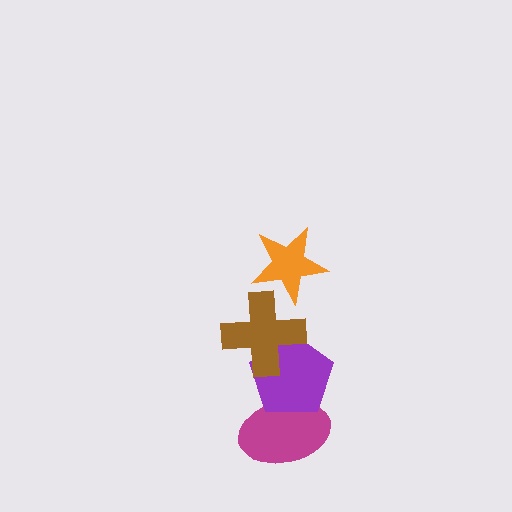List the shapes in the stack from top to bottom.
From top to bottom: the orange star, the brown cross, the purple pentagon, the magenta ellipse.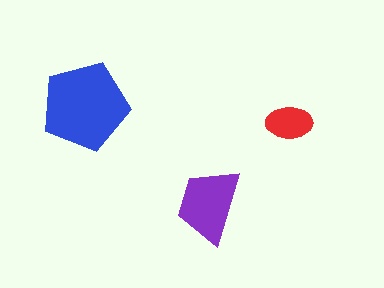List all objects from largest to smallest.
The blue pentagon, the purple trapezoid, the red ellipse.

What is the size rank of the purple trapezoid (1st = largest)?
2nd.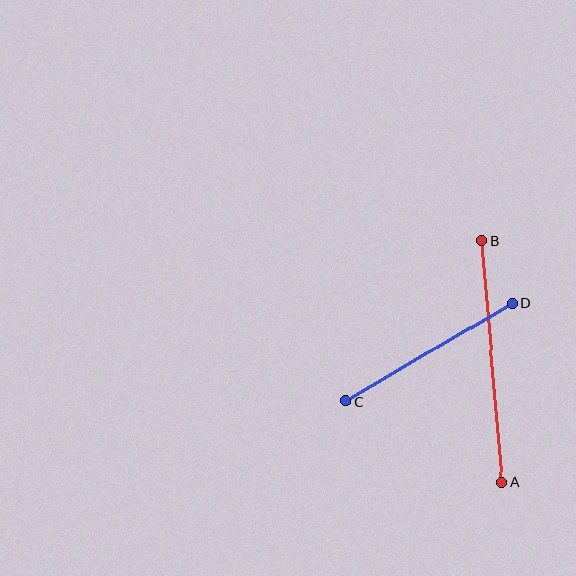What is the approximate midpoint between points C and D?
The midpoint is at approximately (429, 352) pixels.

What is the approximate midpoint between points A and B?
The midpoint is at approximately (492, 361) pixels.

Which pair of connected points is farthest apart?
Points A and B are farthest apart.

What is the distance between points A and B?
The distance is approximately 242 pixels.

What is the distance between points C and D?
The distance is approximately 193 pixels.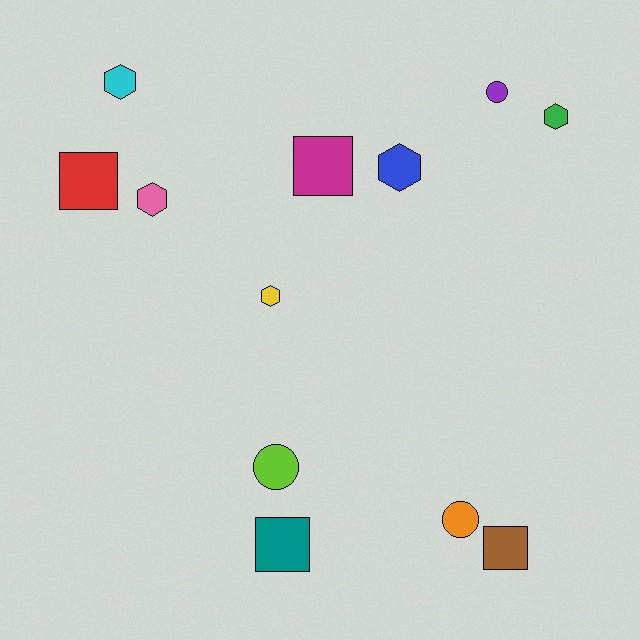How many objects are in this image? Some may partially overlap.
There are 12 objects.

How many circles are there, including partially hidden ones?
There are 3 circles.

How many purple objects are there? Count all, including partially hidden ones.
There is 1 purple object.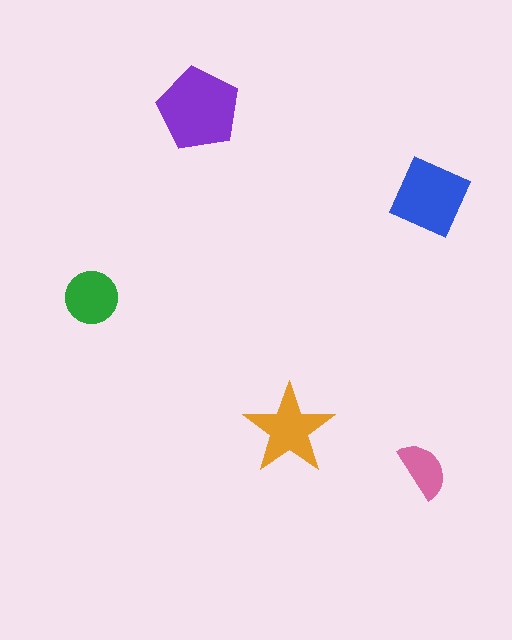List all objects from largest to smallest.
The purple pentagon, the blue square, the orange star, the green circle, the pink semicircle.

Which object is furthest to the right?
The blue square is rightmost.